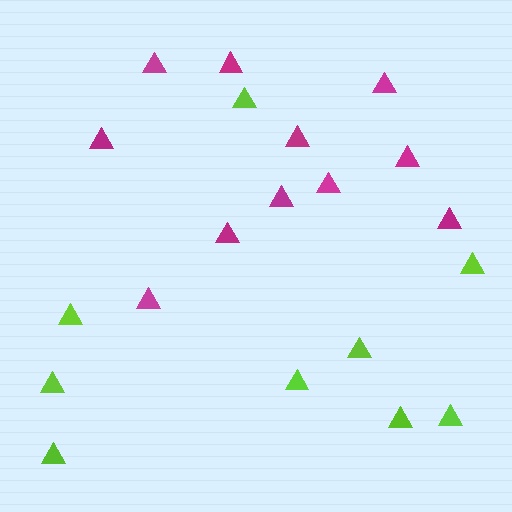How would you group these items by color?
There are 2 groups: one group of magenta triangles (11) and one group of lime triangles (9).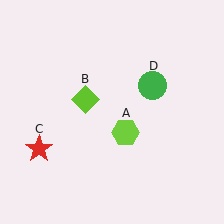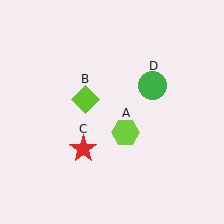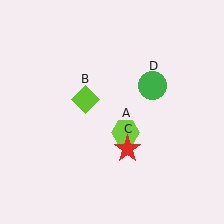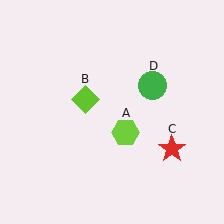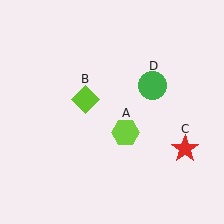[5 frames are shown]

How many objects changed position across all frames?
1 object changed position: red star (object C).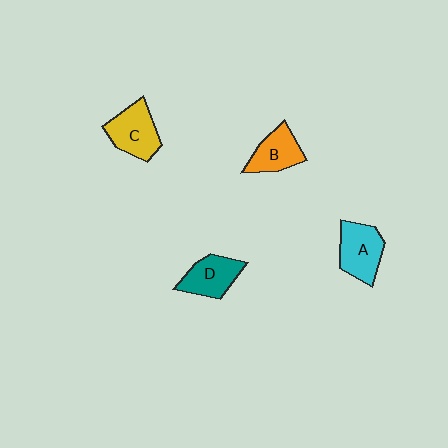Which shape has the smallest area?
Shape B (orange).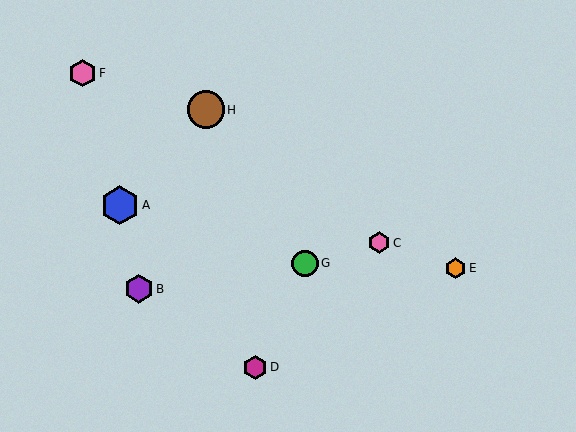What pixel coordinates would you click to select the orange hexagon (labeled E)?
Click at (456, 268) to select the orange hexagon E.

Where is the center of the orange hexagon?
The center of the orange hexagon is at (456, 268).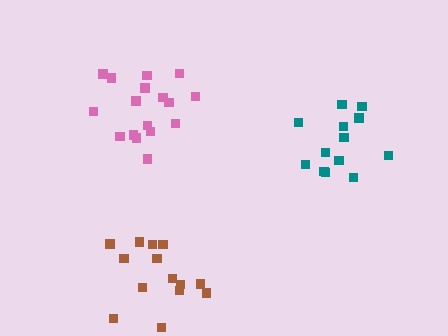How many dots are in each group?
Group 1: 17 dots, Group 2: 13 dots, Group 3: 14 dots (44 total).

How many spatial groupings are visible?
There are 3 spatial groupings.